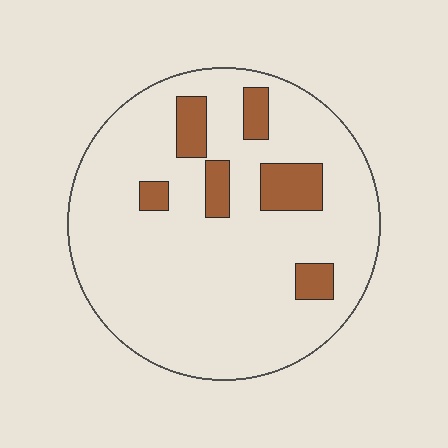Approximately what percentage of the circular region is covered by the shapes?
Approximately 15%.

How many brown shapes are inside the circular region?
6.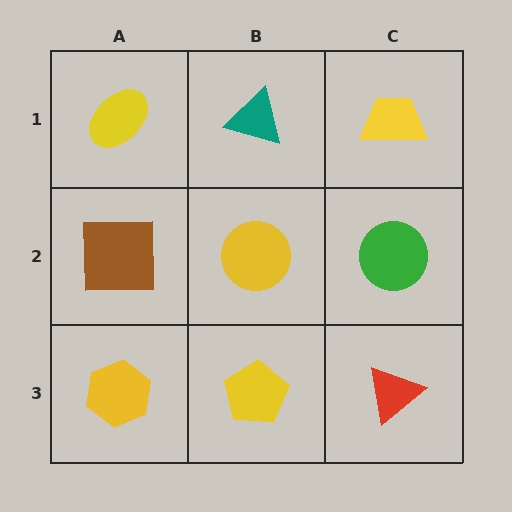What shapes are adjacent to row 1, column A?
A brown square (row 2, column A), a teal triangle (row 1, column B).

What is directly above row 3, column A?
A brown square.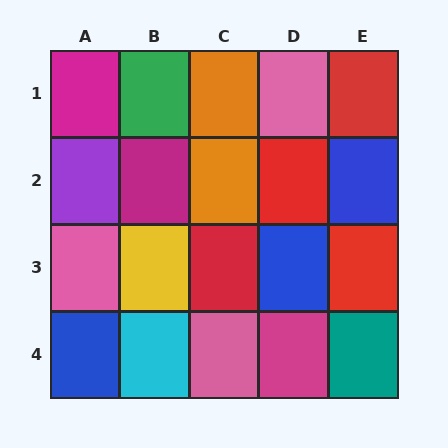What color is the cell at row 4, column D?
Magenta.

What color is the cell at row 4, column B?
Cyan.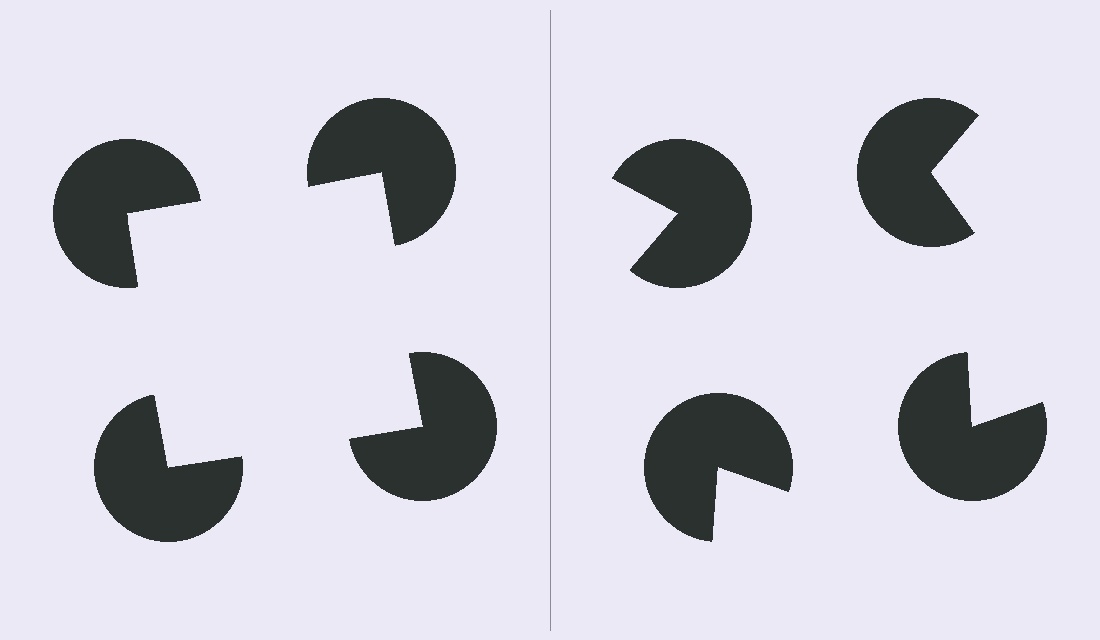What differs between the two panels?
The pac-man discs are positioned identically on both sides; only the wedge orientations differ. On the left they align to a square; on the right they are misaligned.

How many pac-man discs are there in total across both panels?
8 — 4 on each side.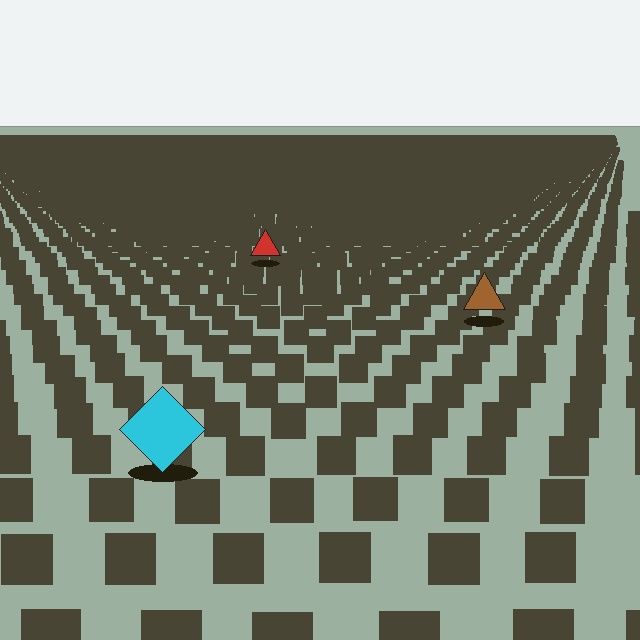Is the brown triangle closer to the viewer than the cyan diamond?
No. The cyan diamond is closer — you can tell from the texture gradient: the ground texture is coarser near it.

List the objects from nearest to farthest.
From nearest to farthest: the cyan diamond, the brown triangle, the red triangle.